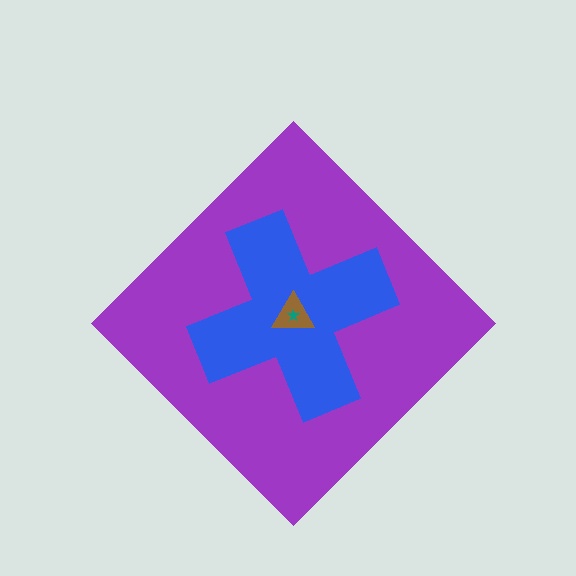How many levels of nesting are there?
4.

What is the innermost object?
The teal star.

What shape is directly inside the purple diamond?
The blue cross.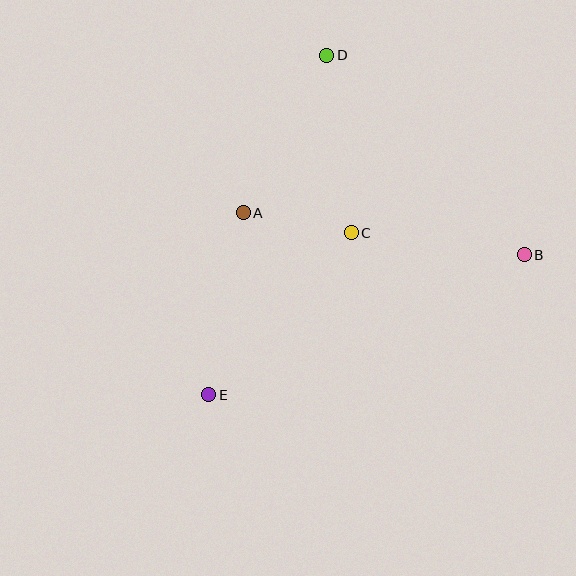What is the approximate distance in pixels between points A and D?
The distance between A and D is approximately 179 pixels.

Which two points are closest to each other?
Points A and C are closest to each other.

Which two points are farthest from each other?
Points D and E are farthest from each other.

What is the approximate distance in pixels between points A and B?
The distance between A and B is approximately 284 pixels.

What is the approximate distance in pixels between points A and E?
The distance between A and E is approximately 185 pixels.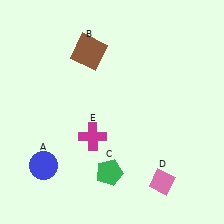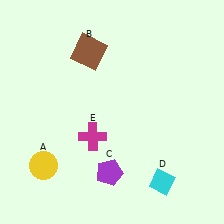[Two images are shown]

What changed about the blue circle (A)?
In Image 1, A is blue. In Image 2, it changed to yellow.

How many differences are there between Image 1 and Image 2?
There are 3 differences between the two images.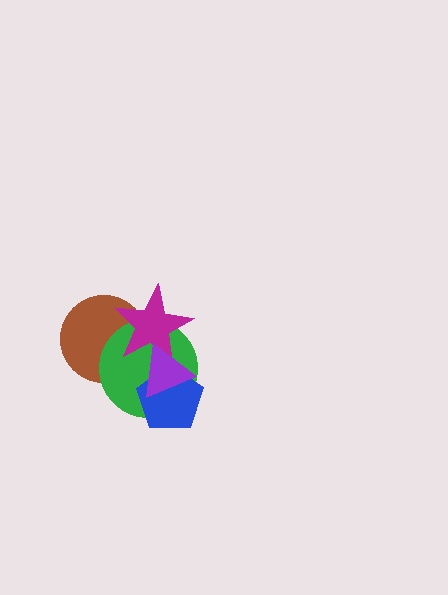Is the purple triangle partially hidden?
No, no other shape covers it.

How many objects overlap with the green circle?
4 objects overlap with the green circle.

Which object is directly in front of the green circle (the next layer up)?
The magenta star is directly in front of the green circle.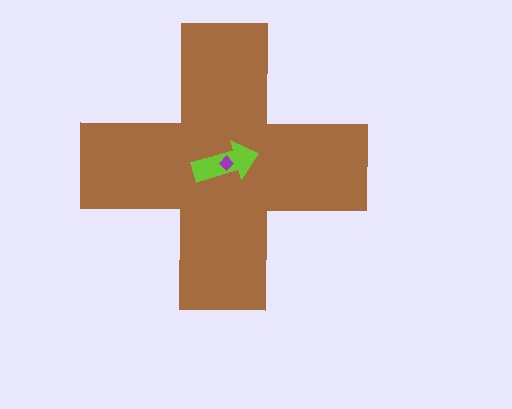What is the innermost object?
The purple diamond.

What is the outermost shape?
The brown cross.